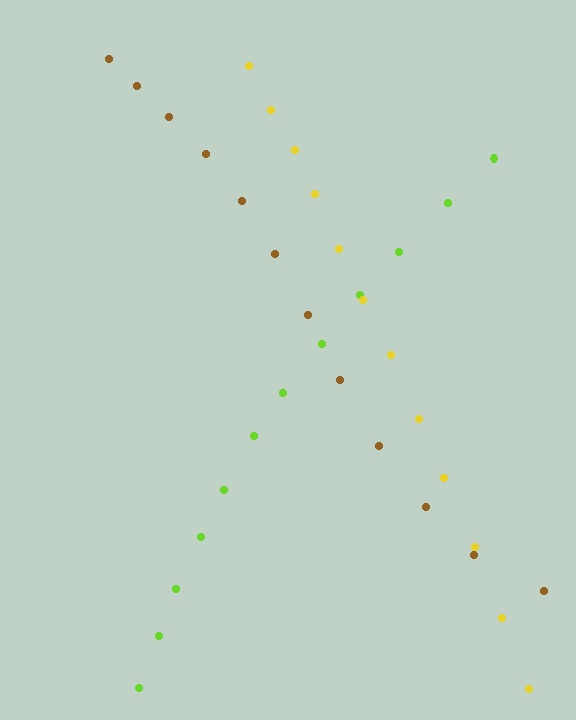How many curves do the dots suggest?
There are 3 distinct paths.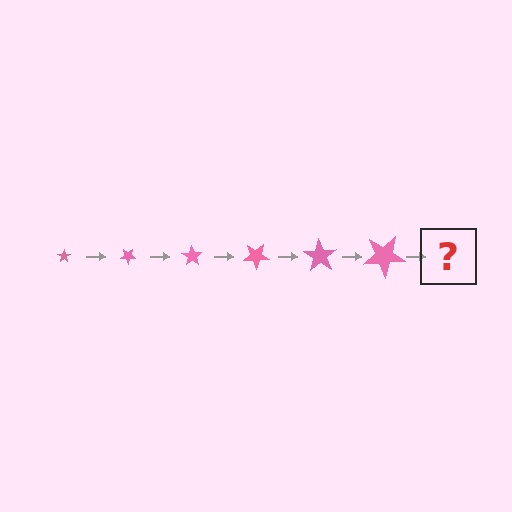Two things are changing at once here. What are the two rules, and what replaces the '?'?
The two rules are that the star grows larger each step and it rotates 35 degrees each step. The '?' should be a star, larger than the previous one and rotated 210 degrees from the start.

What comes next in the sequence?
The next element should be a star, larger than the previous one and rotated 210 degrees from the start.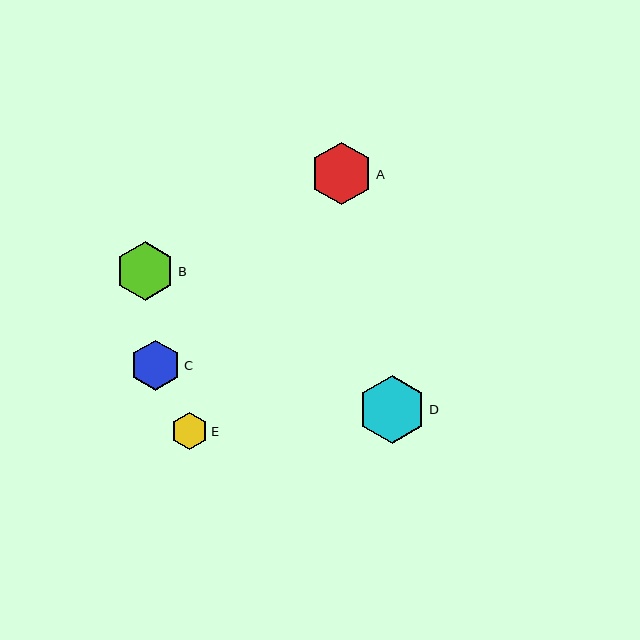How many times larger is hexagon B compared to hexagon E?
Hexagon B is approximately 1.6 times the size of hexagon E.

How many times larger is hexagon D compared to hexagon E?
Hexagon D is approximately 1.8 times the size of hexagon E.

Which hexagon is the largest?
Hexagon D is the largest with a size of approximately 67 pixels.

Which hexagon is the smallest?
Hexagon E is the smallest with a size of approximately 37 pixels.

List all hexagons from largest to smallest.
From largest to smallest: D, A, B, C, E.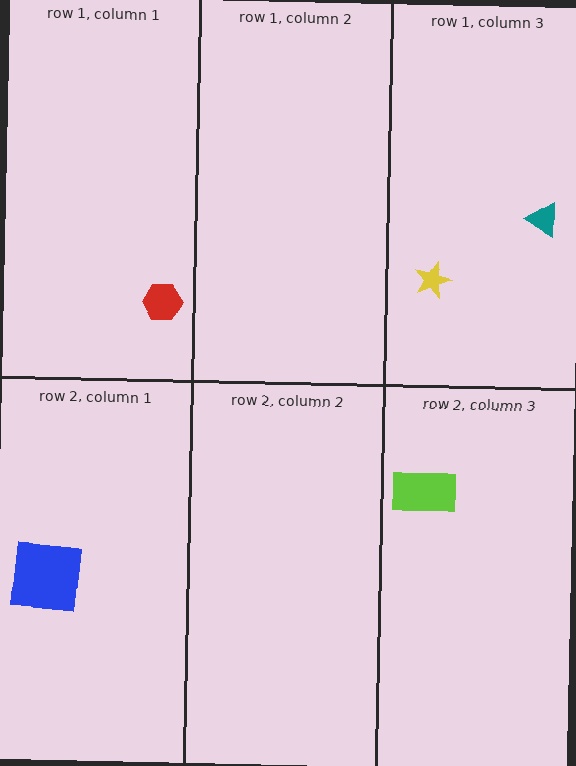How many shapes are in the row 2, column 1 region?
1.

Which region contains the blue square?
The row 2, column 1 region.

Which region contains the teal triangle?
The row 1, column 3 region.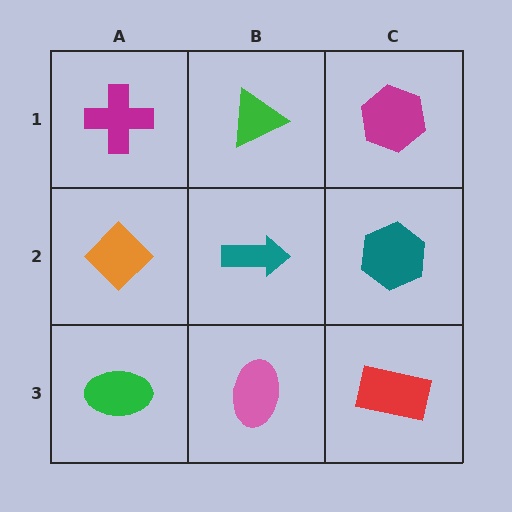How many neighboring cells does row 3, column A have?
2.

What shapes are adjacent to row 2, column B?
A green triangle (row 1, column B), a pink ellipse (row 3, column B), an orange diamond (row 2, column A), a teal hexagon (row 2, column C).